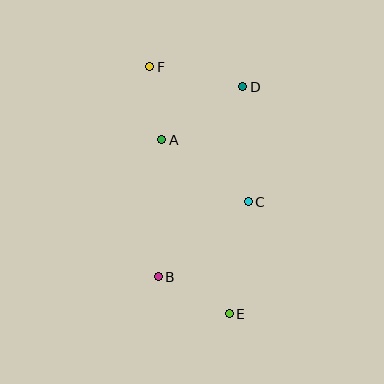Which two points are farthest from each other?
Points E and F are farthest from each other.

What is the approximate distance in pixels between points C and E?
The distance between C and E is approximately 114 pixels.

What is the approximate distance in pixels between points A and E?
The distance between A and E is approximately 187 pixels.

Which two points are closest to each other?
Points A and F are closest to each other.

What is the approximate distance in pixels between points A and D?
The distance between A and D is approximately 97 pixels.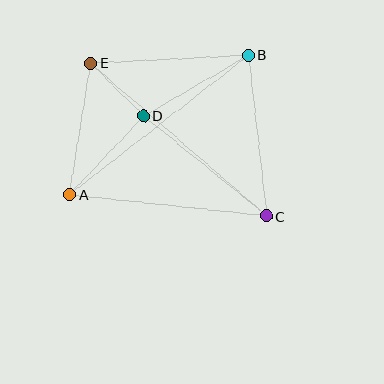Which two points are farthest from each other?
Points C and E are farthest from each other.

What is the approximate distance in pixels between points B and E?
The distance between B and E is approximately 158 pixels.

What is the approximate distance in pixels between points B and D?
The distance between B and D is approximately 121 pixels.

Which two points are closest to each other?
Points D and E are closest to each other.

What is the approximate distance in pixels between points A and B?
The distance between A and B is approximately 227 pixels.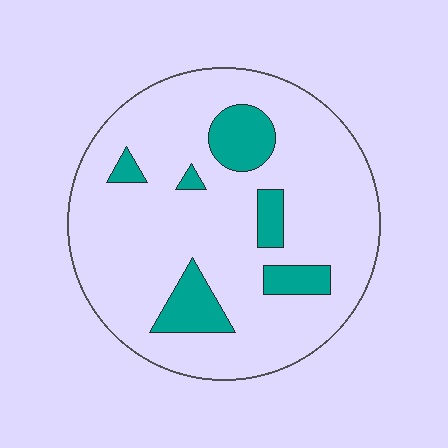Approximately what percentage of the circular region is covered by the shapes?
Approximately 15%.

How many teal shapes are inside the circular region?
6.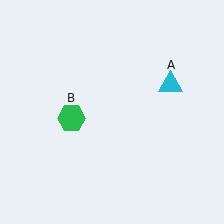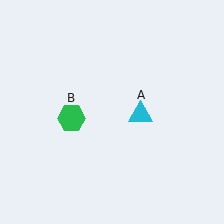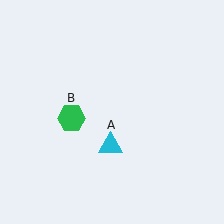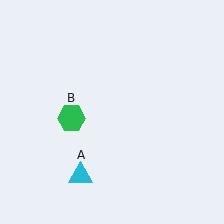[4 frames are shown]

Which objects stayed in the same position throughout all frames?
Green hexagon (object B) remained stationary.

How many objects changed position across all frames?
1 object changed position: cyan triangle (object A).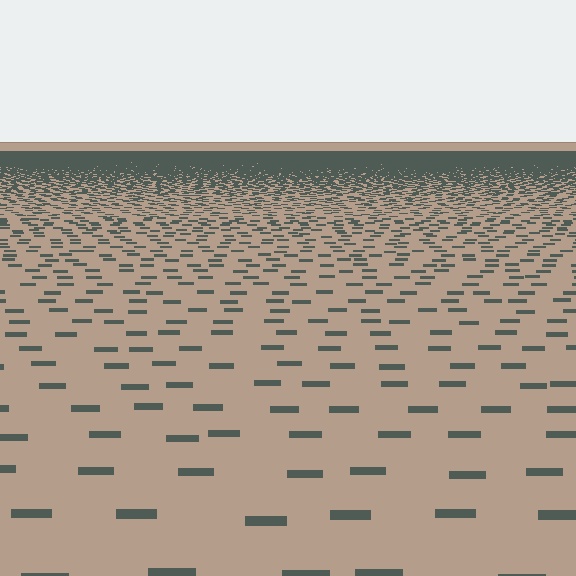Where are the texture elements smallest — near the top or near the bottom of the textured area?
Near the top.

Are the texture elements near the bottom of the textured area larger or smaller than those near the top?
Larger. Near the bottom, elements are closer to the viewer and appear at a bigger on-screen size.